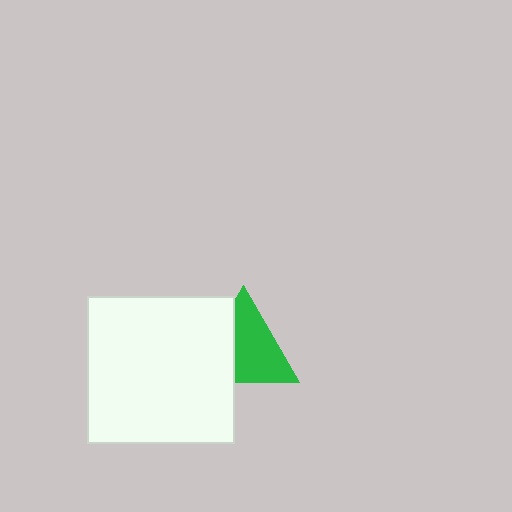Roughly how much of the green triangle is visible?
About half of it is visible (roughly 63%).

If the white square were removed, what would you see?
You would see the complete green triangle.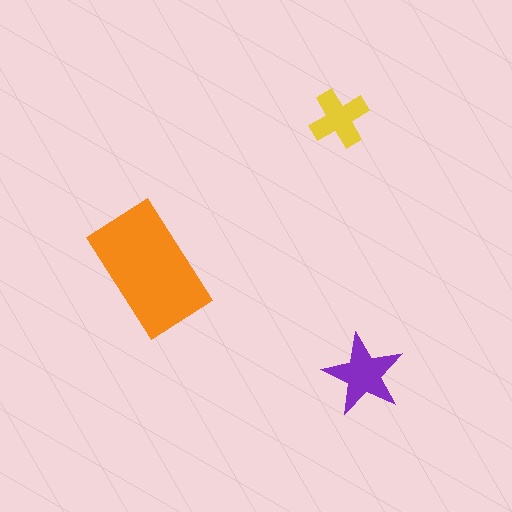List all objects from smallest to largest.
The yellow cross, the purple star, the orange rectangle.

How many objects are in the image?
There are 3 objects in the image.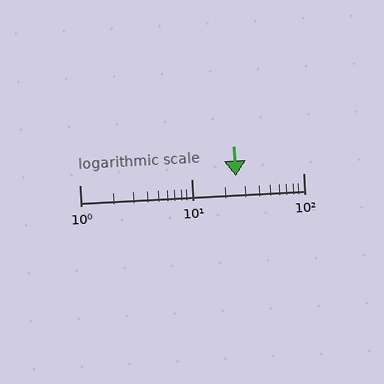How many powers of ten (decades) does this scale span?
The scale spans 2 decades, from 1 to 100.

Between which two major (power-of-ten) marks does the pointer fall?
The pointer is between 10 and 100.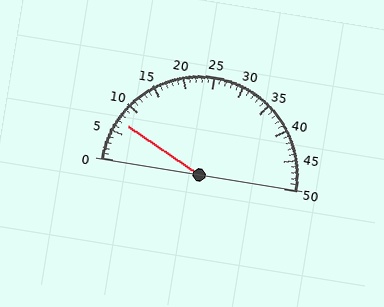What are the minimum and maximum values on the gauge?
The gauge ranges from 0 to 50.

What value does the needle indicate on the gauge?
The needle indicates approximately 7.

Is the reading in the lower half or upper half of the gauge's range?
The reading is in the lower half of the range (0 to 50).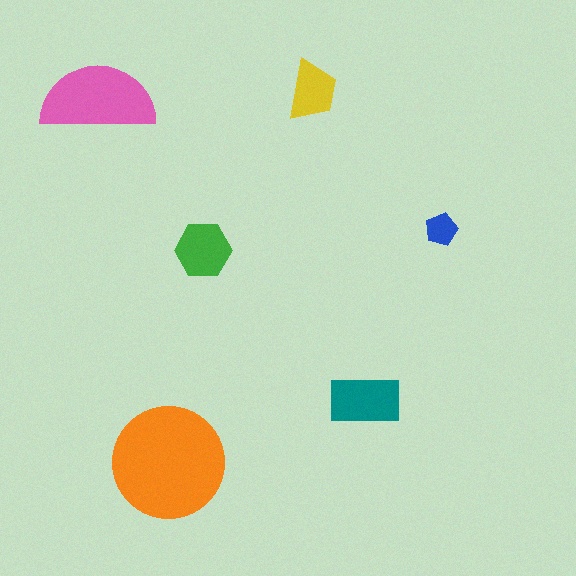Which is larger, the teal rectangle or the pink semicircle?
The pink semicircle.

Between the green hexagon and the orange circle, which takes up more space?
The orange circle.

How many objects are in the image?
There are 6 objects in the image.